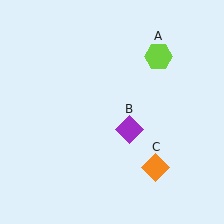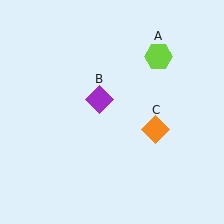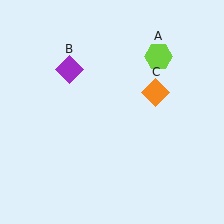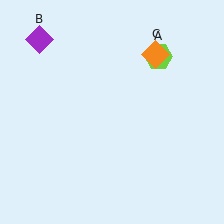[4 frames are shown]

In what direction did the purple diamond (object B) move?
The purple diamond (object B) moved up and to the left.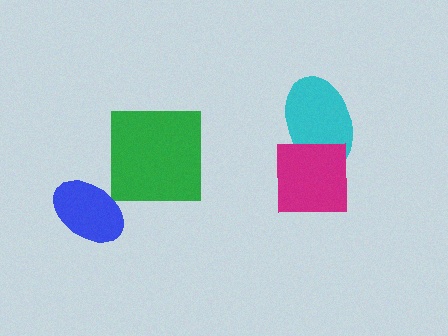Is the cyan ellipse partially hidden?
Yes, it is partially covered by another shape.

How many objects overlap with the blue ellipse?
0 objects overlap with the blue ellipse.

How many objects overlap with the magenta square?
1 object overlaps with the magenta square.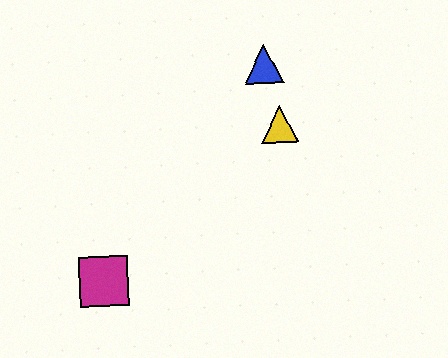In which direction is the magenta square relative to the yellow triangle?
The magenta square is to the left of the yellow triangle.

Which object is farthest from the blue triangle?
The magenta square is farthest from the blue triangle.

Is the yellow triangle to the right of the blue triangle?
Yes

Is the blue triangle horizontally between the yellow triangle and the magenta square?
Yes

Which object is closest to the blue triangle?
The yellow triangle is closest to the blue triangle.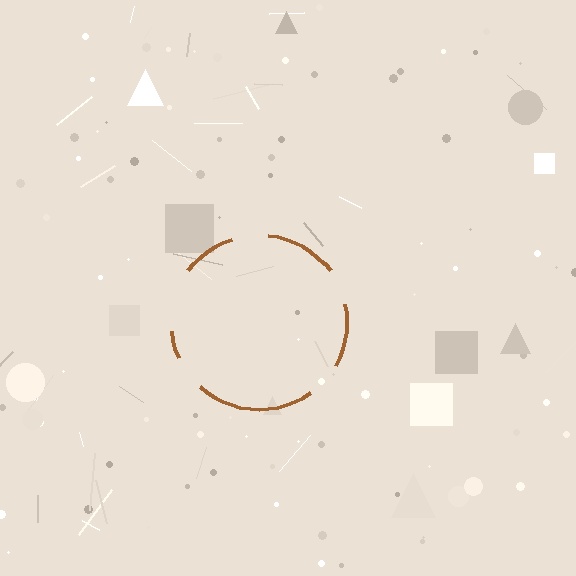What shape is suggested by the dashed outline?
The dashed outline suggests a circle.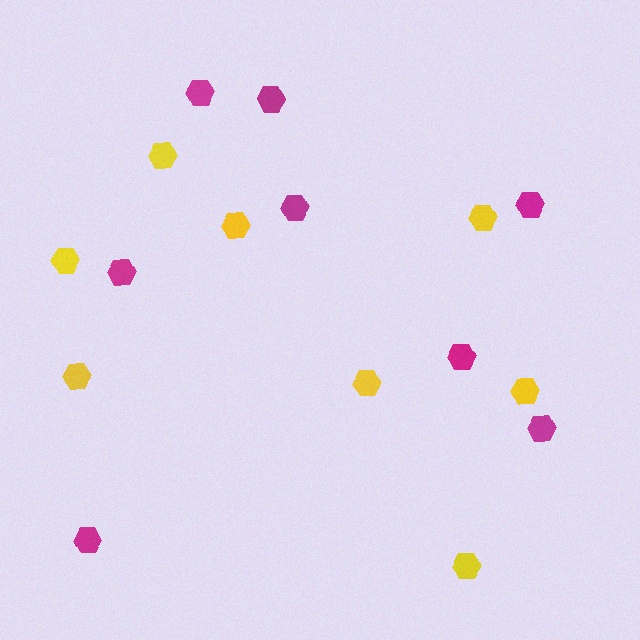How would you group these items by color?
There are 2 groups: one group of magenta hexagons (8) and one group of yellow hexagons (8).